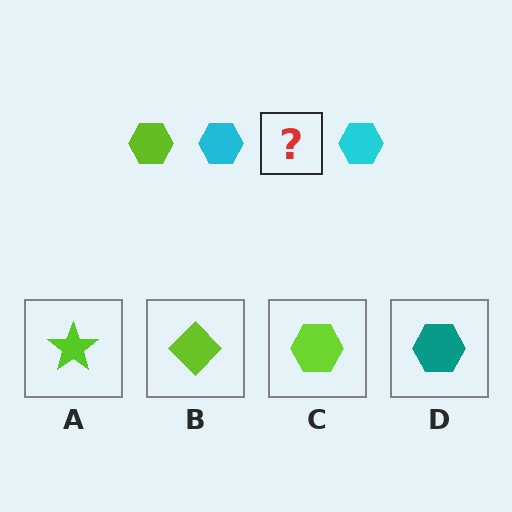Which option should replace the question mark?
Option C.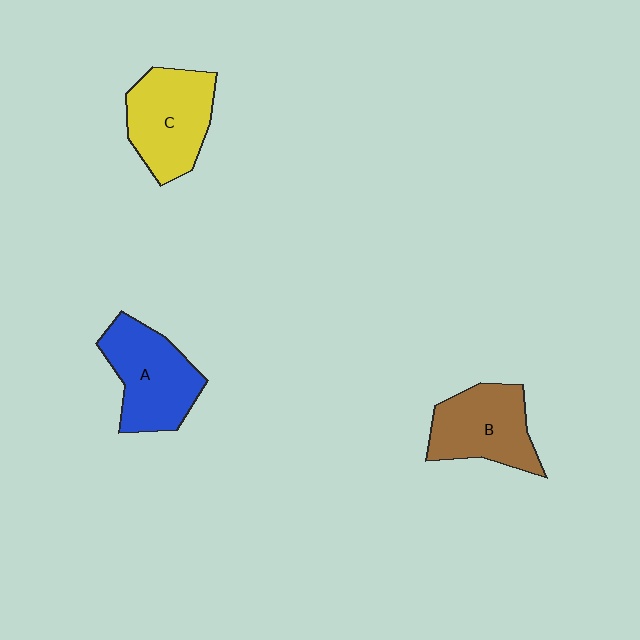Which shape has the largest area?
Shape A (blue).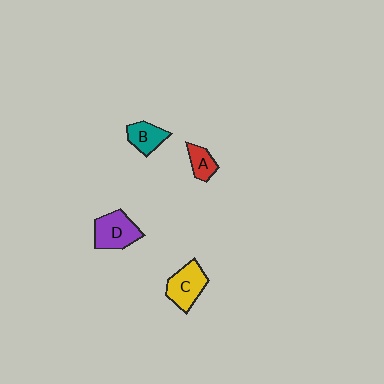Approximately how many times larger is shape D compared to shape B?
Approximately 1.5 times.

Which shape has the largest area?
Shape D (purple).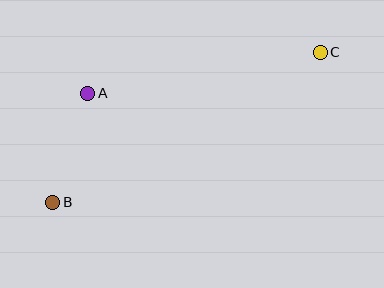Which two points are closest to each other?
Points A and B are closest to each other.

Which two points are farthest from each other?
Points B and C are farthest from each other.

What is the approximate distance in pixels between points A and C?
The distance between A and C is approximately 236 pixels.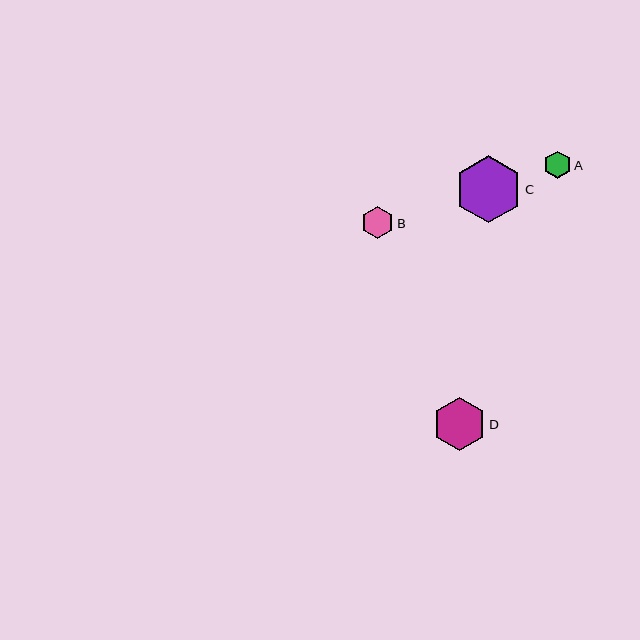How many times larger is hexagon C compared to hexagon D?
Hexagon C is approximately 1.3 times the size of hexagon D.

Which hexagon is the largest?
Hexagon C is the largest with a size of approximately 67 pixels.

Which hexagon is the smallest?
Hexagon A is the smallest with a size of approximately 27 pixels.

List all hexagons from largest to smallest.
From largest to smallest: C, D, B, A.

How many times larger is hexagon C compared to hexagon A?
Hexagon C is approximately 2.5 times the size of hexagon A.